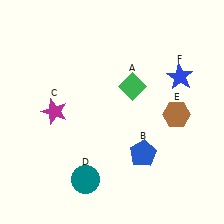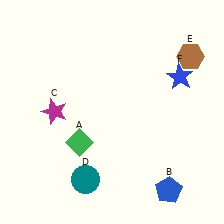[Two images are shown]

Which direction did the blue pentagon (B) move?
The blue pentagon (B) moved down.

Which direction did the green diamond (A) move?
The green diamond (A) moved down.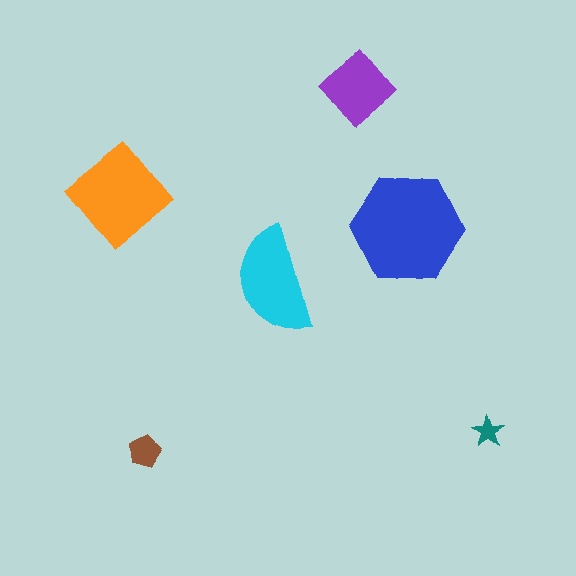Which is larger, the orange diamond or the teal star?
The orange diamond.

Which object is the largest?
The blue hexagon.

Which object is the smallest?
The teal star.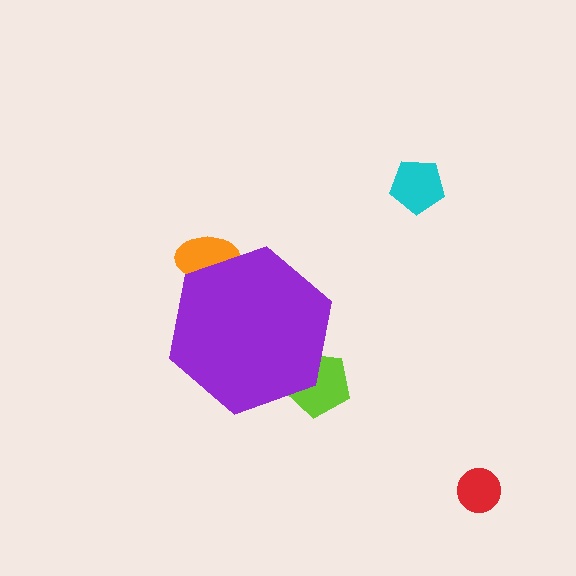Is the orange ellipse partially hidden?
Yes, the orange ellipse is partially hidden behind the purple hexagon.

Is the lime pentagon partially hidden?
Yes, the lime pentagon is partially hidden behind the purple hexagon.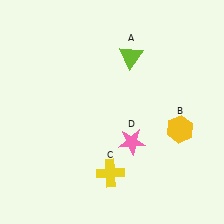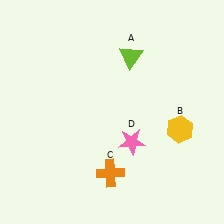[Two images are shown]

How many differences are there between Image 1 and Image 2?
There is 1 difference between the two images.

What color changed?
The cross (C) changed from yellow in Image 1 to orange in Image 2.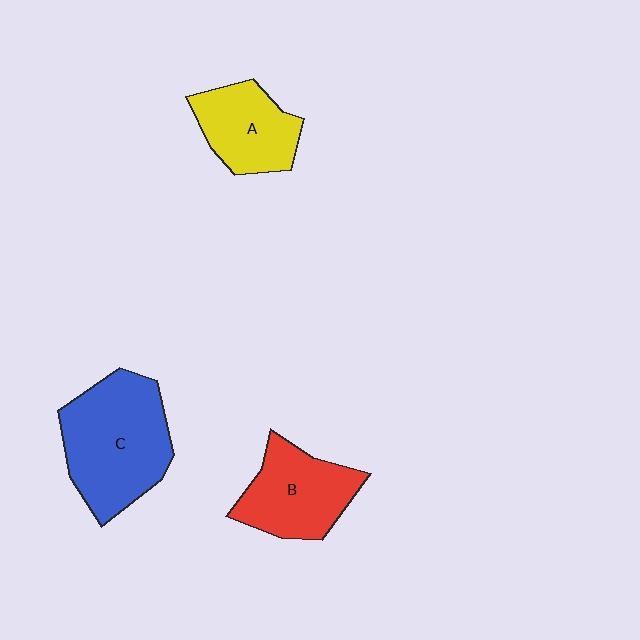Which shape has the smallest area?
Shape A (yellow).